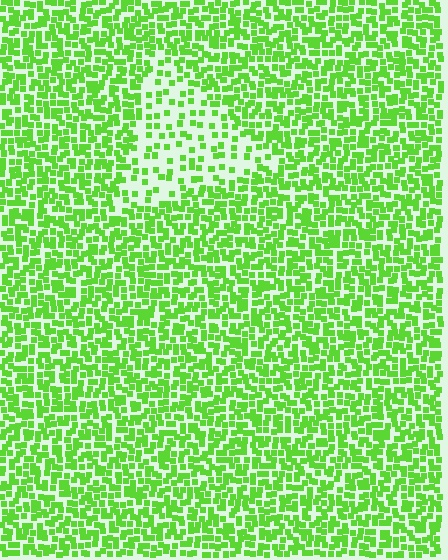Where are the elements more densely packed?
The elements are more densely packed outside the triangle boundary.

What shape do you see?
I see a triangle.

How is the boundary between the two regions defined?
The boundary is defined by a change in element density (approximately 2.3x ratio). All elements are the same color, size, and shape.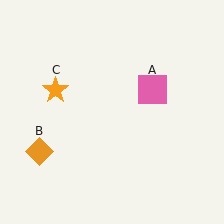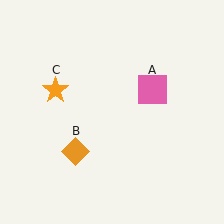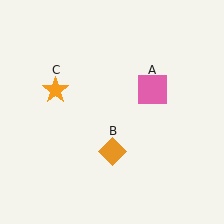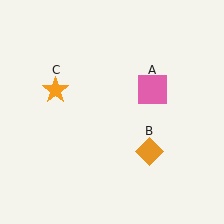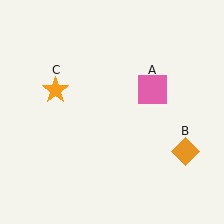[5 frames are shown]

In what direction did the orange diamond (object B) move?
The orange diamond (object B) moved right.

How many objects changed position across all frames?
1 object changed position: orange diamond (object B).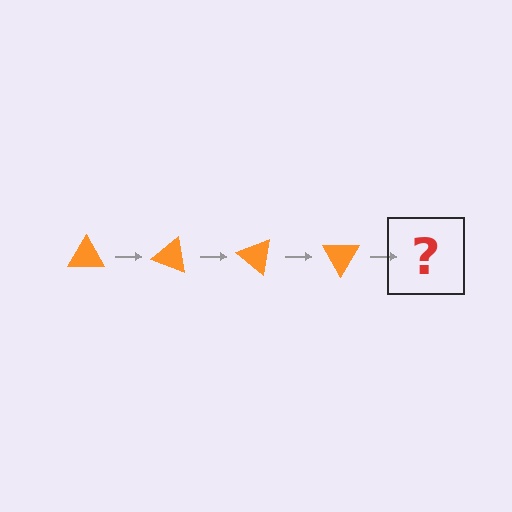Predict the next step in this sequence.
The next step is an orange triangle rotated 80 degrees.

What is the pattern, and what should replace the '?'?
The pattern is that the triangle rotates 20 degrees each step. The '?' should be an orange triangle rotated 80 degrees.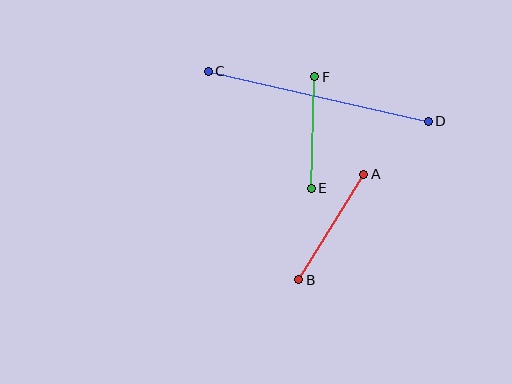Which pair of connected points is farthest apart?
Points C and D are farthest apart.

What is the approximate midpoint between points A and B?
The midpoint is at approximately (331, 227) pixels.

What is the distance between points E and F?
The distance is approximately 111 pixels.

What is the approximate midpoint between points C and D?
The midpoint is at approximately (318, 96) pixels.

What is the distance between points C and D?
The distance is approximately 225 pixels.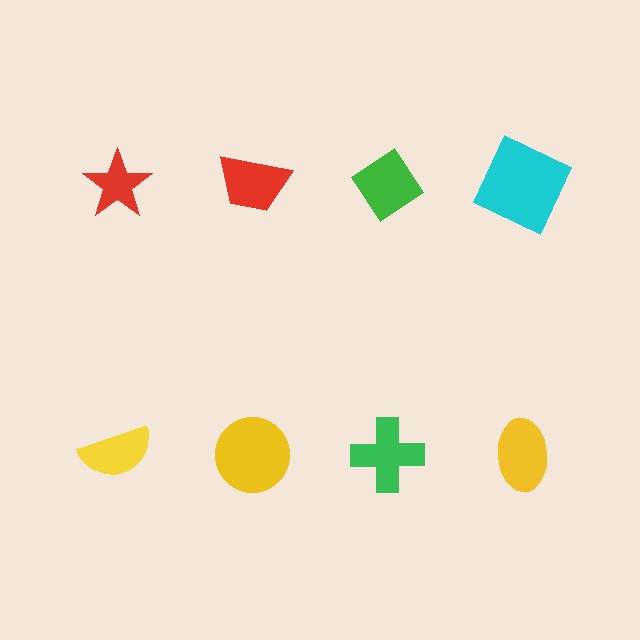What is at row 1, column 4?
A cyan square.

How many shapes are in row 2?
4 shapes.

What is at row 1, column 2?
A red trapezoid.